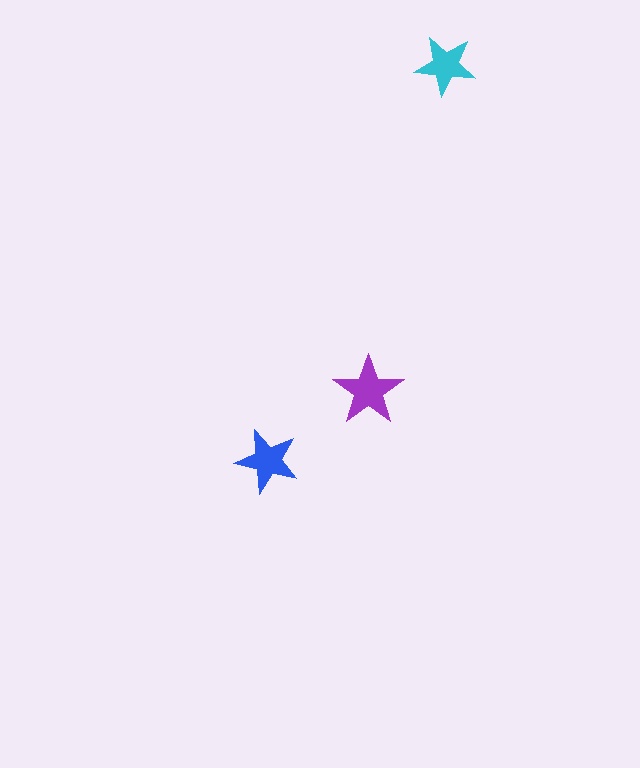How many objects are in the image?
There are 3 objects in the image.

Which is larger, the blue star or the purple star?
The purple one.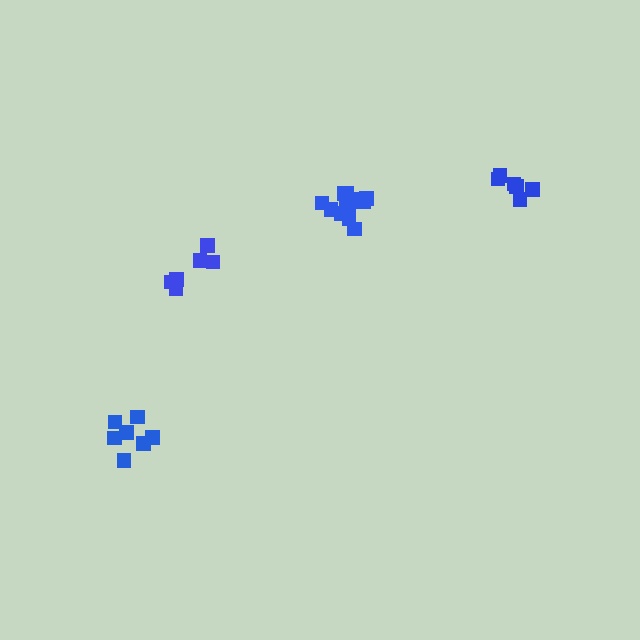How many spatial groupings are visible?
There are 4 spatial groupings.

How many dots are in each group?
Group 1: 12 dots, Group 2: 6 dots, Group 3: 8 dots, Group 4: 6 dots (32 total).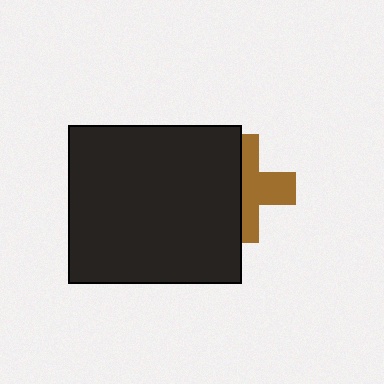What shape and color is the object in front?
The object in front is a black rectangle.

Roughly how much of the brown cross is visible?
About half of it is visible (roughly 51%).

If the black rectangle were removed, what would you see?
You would see the complete brown cross.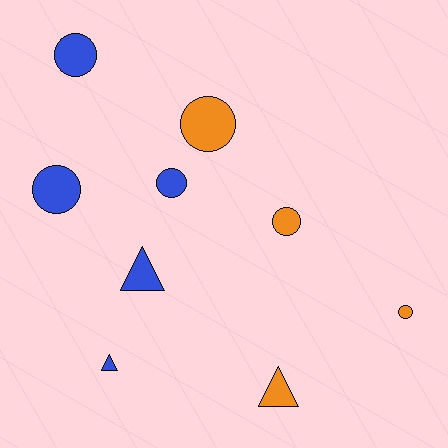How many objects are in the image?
There are 9 objects.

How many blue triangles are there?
There are 2 blue triangles.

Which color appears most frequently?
Blue, with 5 objects.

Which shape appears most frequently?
Circle, with 6 objects.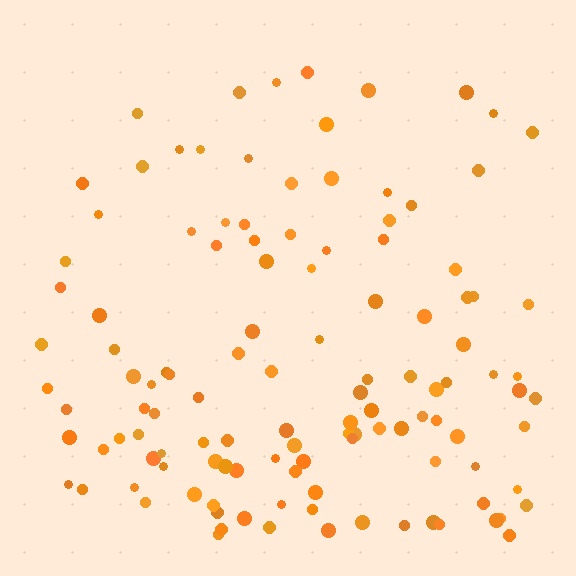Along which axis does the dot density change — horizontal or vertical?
Vertical.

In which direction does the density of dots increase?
From top to bottom, with the bottom side densest.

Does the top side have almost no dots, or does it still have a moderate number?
Still a moderate number, just noticeably fewer than the bottom.